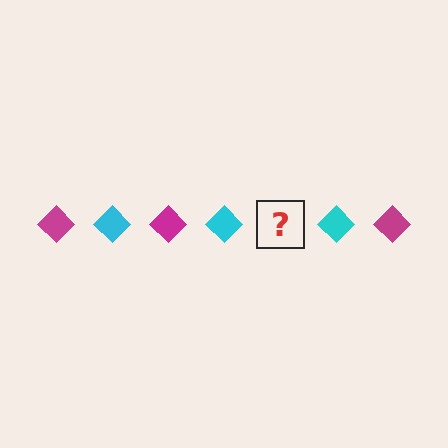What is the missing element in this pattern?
The missing element is a magenta diamond.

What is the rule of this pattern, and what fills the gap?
The rule is that the pattern cycles through magenta, cyan diamonds. The gap should be filled with a magenta diamond.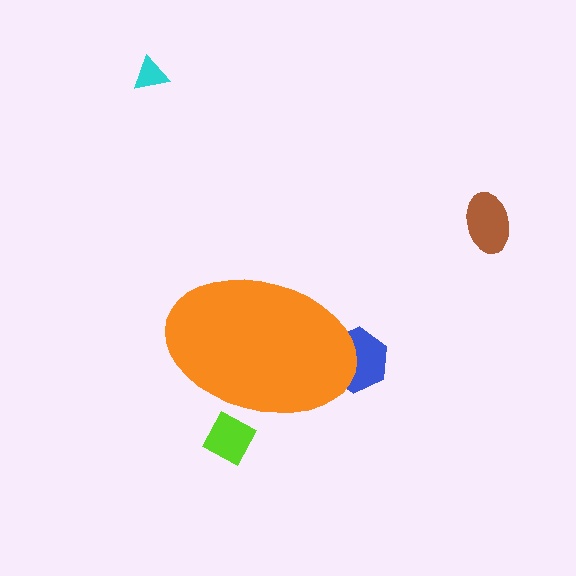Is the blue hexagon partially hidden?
Yes, the blue hexagon is partially hidden behind the orange ellipse.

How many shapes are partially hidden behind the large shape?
2 shapes are partially hidden.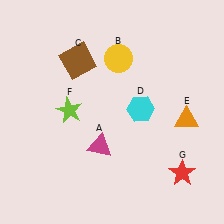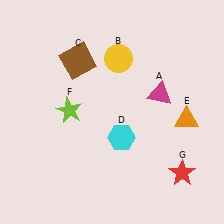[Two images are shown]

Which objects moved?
The objects that moved are: the magenta triangle (A), the cyan hexagon (D).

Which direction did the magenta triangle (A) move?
The magenta triangle (A) moved right.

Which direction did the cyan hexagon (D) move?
The cyan hexagon (D) moved down.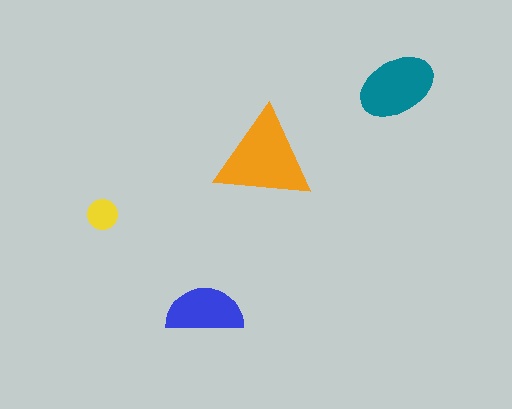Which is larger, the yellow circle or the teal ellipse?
The teal ellipse.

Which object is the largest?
The orange triangle.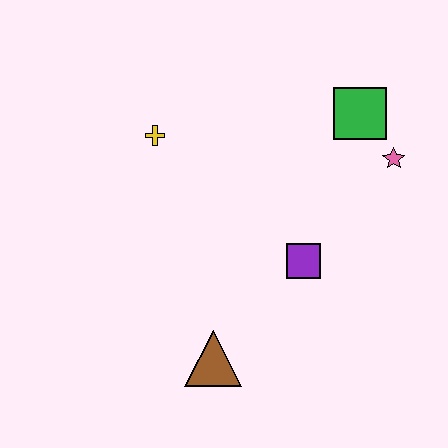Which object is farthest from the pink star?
The brown triangle is farthest from the pink star.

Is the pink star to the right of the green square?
Yes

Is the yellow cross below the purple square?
No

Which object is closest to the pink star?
The green square is closest to the pink star.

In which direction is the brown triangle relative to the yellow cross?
The brown triangle is below the yellow cross.